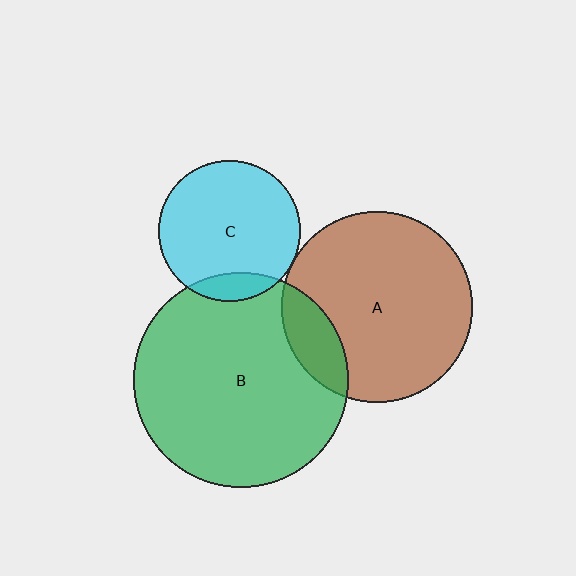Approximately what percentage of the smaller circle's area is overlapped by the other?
Approximately 15%.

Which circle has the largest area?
Circle B (green).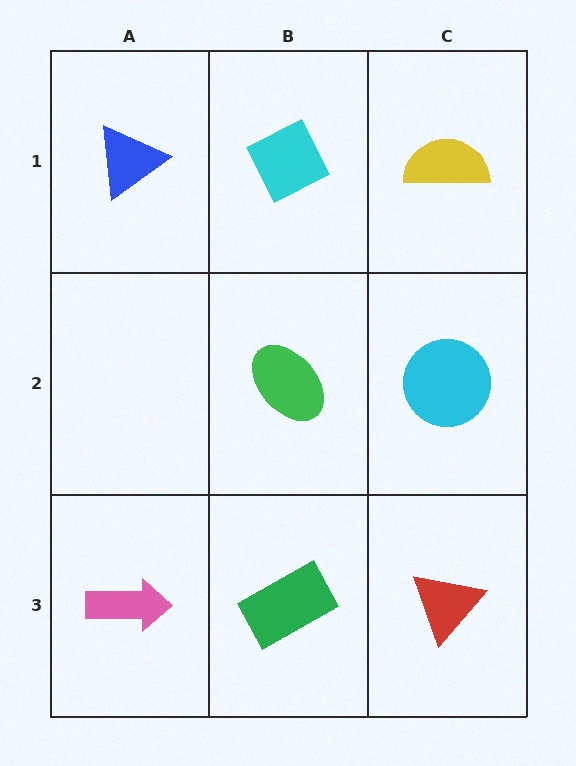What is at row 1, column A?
A blue triangle.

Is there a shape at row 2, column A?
No, that cell is empty.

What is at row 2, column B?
A green ellipse.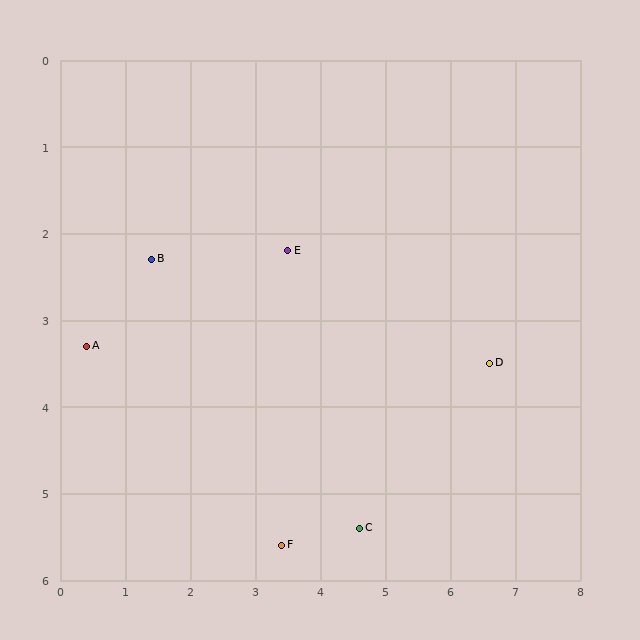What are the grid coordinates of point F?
Point F is at approximately (3.4, 5.6).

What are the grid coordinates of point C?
Point C is at approximately (4.6, 5.4).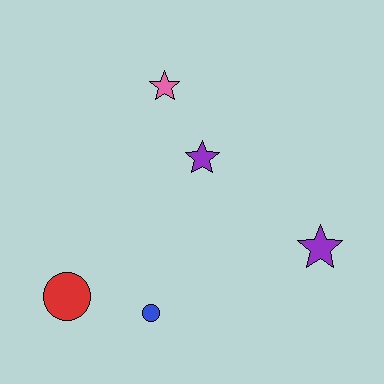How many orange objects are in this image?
There are no orange objects.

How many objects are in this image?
There are 5 objects.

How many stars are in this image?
There are 3 stars.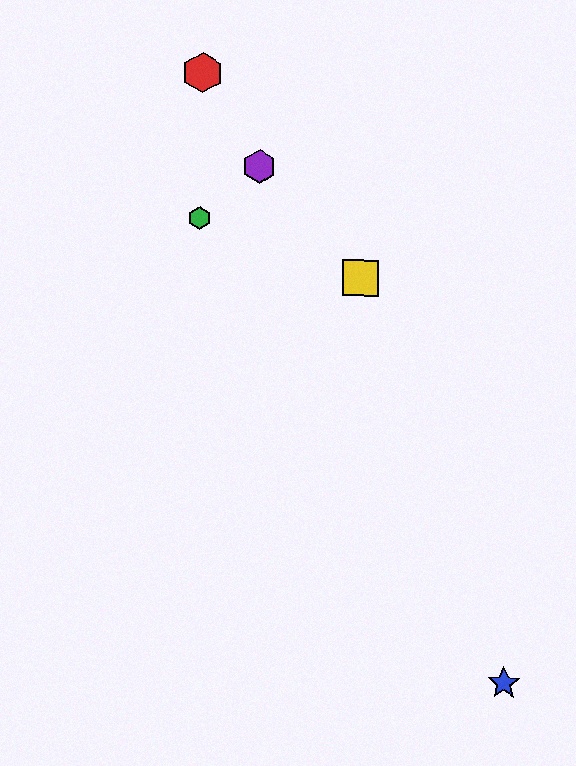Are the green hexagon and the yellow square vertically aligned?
No, the green hexagon is at x≈200 and the yellow square is at x≈360.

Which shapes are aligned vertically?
The red hexagon, the green hexagon are aligned vertically.